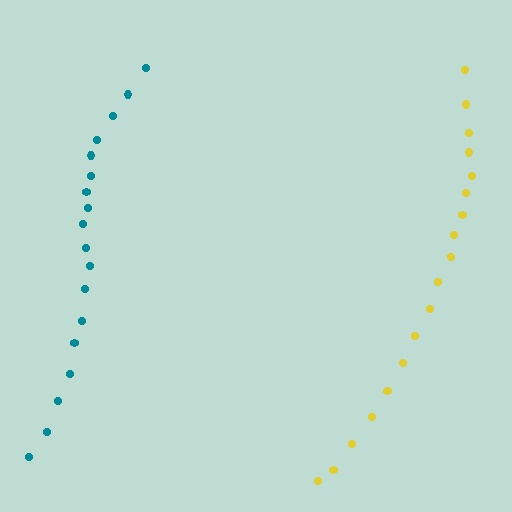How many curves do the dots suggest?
There are 2 distinct paths.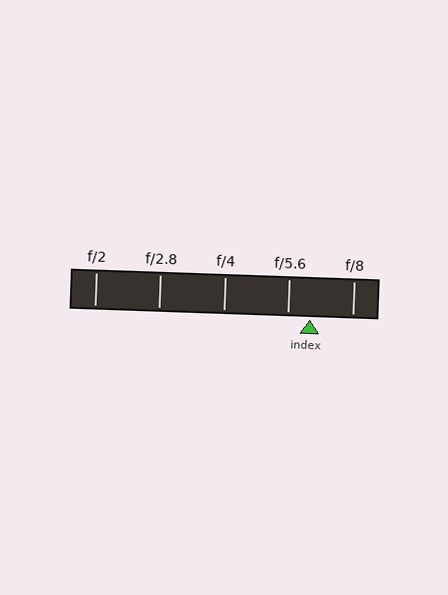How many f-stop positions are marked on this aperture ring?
There are 5 f-stop positions marked.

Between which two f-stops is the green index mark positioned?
The index mark is between f/5.6 and f/8.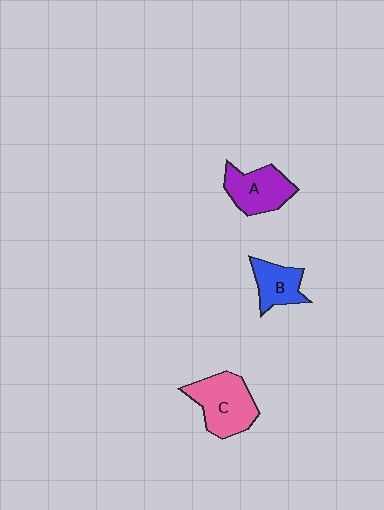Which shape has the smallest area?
Shape B (blue).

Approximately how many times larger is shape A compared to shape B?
Approximately 1.3 times.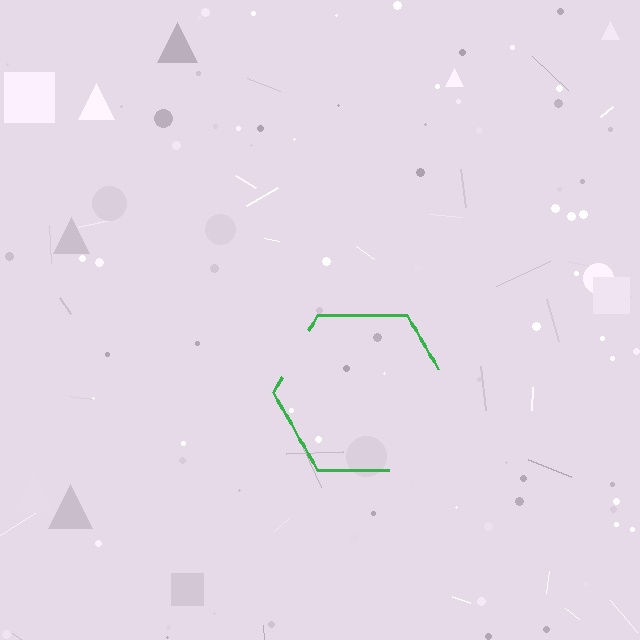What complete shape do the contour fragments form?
The contour fragments form a hexagon.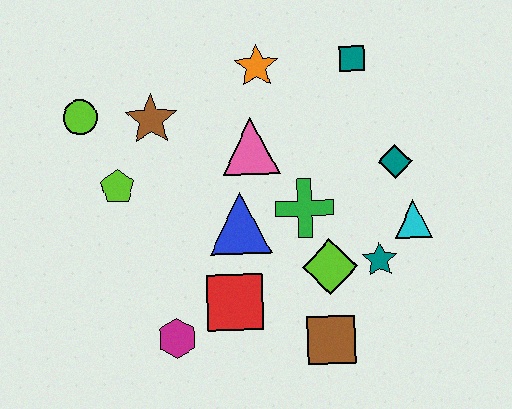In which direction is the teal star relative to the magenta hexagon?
The teal star is to the right of the magenta hexagon.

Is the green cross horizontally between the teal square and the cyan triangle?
No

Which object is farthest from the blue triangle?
The teal square is farthest from the blue triangle.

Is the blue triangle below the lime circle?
Yes